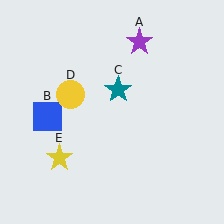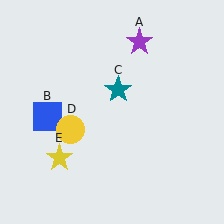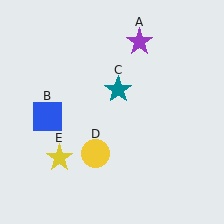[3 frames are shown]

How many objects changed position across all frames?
1 object changed position: yellow circle (object D).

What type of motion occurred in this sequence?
The yellow circle (object D) rotated counterclockwise around the center of the scene.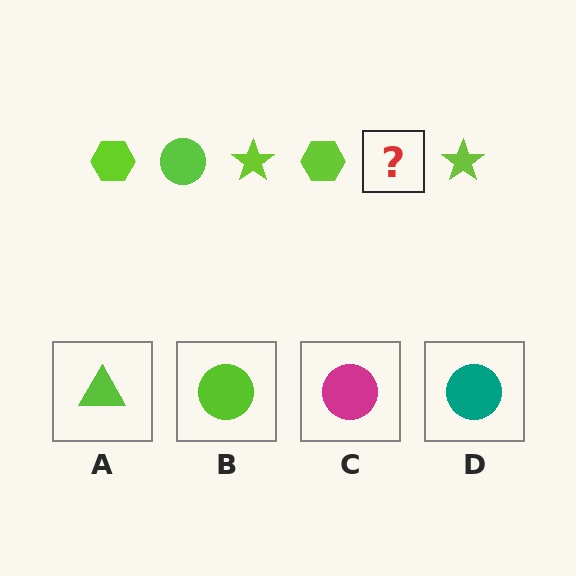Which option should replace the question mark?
Option B.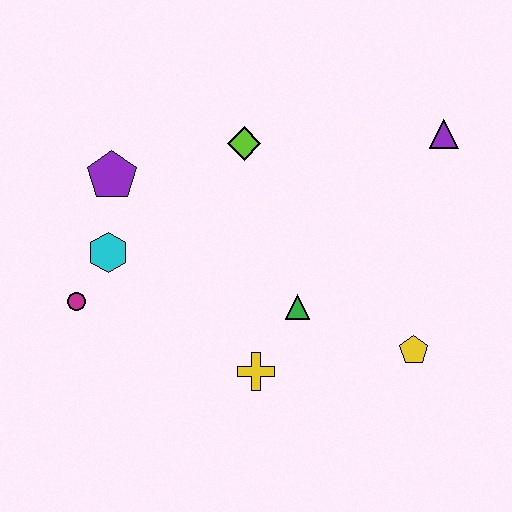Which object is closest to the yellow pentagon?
The green triangle is closest to the yellow pentagon.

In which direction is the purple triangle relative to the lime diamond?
The purple triangle is to the right of the lime diamond.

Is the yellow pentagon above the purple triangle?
No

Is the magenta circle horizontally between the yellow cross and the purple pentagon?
No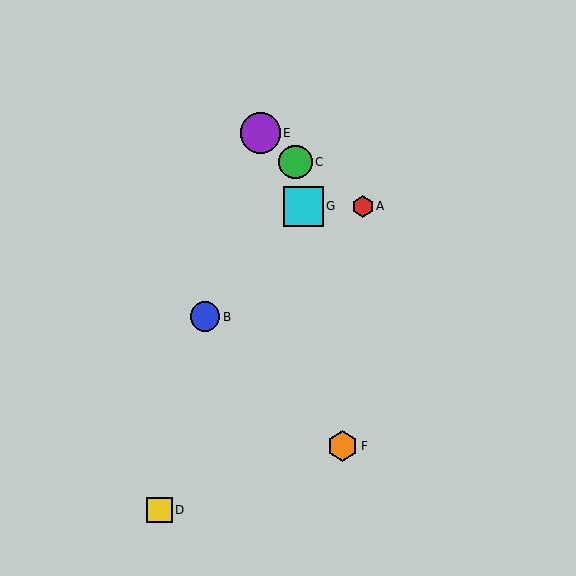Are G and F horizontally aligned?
No, G is at y≈206 and F is at y≈446.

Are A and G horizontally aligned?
Yes, both are at y≈206.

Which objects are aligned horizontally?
Objects A, G are aligned horizontally.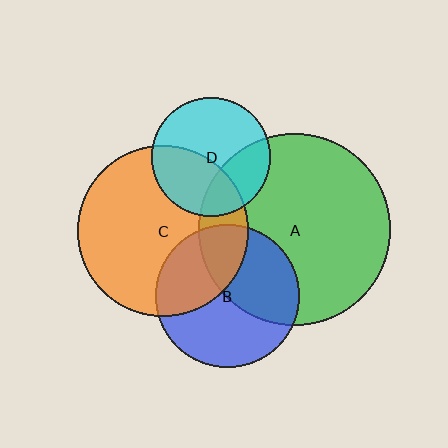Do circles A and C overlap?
Yes.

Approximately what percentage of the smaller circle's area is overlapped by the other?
Approximately 20%.